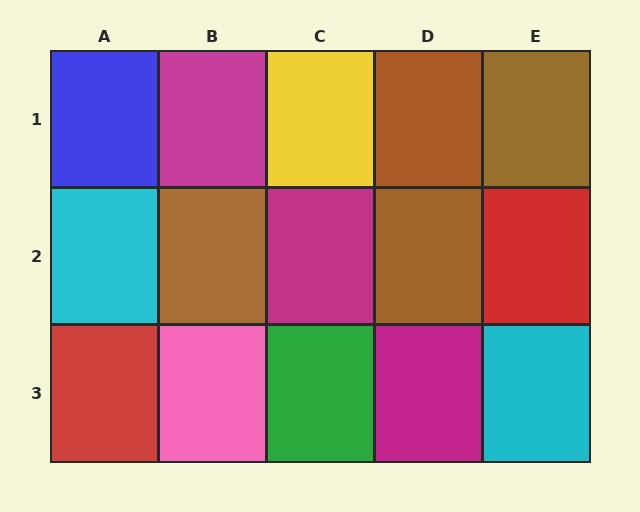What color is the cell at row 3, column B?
Pink.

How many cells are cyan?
2 cells are cyan.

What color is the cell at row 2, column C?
Magenta.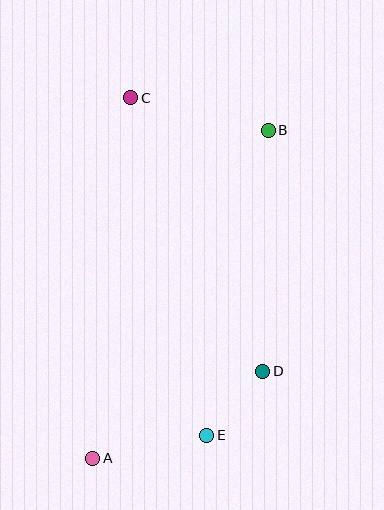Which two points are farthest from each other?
Points A and B are farthest from each other.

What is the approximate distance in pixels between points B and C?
The distance between B and C is approximately 141 pixels.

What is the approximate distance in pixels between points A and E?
The distance between A and E is approximately 117 pixels.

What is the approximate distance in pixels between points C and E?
The distance between C and E is approximately 346 pixels.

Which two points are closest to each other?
Points D and E are closest to each other.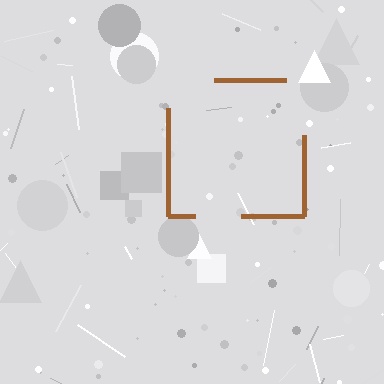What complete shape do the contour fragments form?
The contour fragments form a square.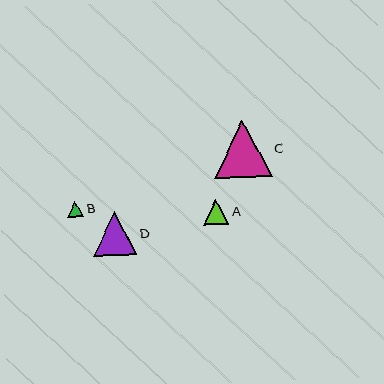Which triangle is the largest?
Triangle C is the largest with a size of approximately 57 pixels.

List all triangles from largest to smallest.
From largest to smallest: C, D, A, B.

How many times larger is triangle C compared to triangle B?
Triangle C is approximately 3.6 times the size of triangle B.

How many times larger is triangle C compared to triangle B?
Triangle C is approximately 3.6 times the size of triangle B.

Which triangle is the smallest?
Triangle B is the smallest with a size of approximately 16 pixels.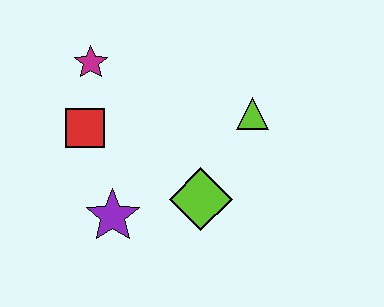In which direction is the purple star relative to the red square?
The purple star is below the red square.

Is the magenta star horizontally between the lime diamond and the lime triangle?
No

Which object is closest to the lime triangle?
The lime diamond is closest to the lime triangle.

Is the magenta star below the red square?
No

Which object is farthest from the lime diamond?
The magenta star is farthest from the lime diamond.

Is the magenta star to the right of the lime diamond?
No